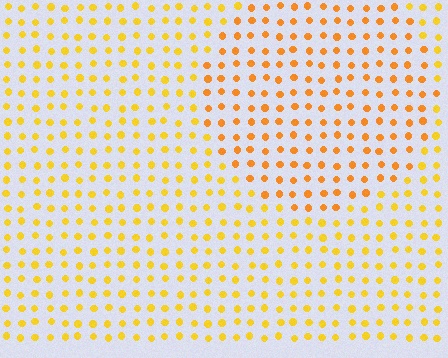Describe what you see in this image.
The image is filled with small yellow elements in a uniform arrangement. A circle-shaped region is visible where the elements are tinted to a slightly different hue, forming a subtle color boundary.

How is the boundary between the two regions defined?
The boundary is defined purely by a slight shift in hue (about 20 degrees). Spacing, size, and orientation are identical on both sides.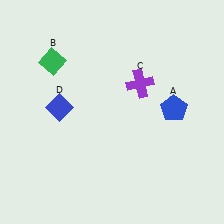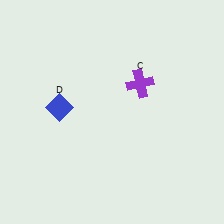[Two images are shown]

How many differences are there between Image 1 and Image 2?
There are 2 differences between the two images.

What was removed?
The green diamond (B), the blue pentagon (A) were removed in Image 2.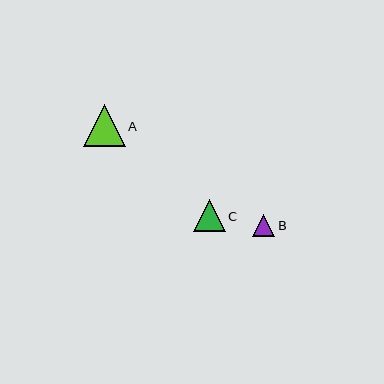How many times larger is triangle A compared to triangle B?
Triangle A is approximately 1.9 times the size of triangle B.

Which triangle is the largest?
Triangle A is the largest with a size of approximately 41 pixels.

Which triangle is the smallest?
Triangle B is the smallest with a size of approximately 22 pixels.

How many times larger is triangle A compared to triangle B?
Triangle A is approximately 1.9 times the size of triangle B.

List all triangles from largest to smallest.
From largest to smallest: A, C, B.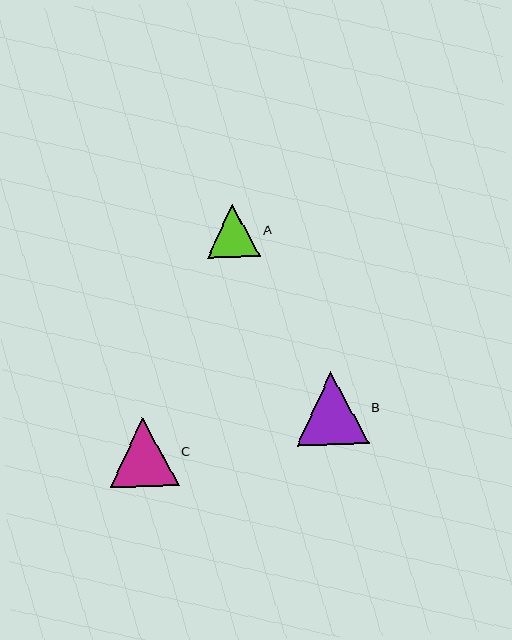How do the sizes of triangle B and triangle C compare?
Triangle B and triangle C are approximately the same size.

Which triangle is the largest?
Triangle B is the largest with a size of approximately 73 pixels.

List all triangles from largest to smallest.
From largest to smallest: B, C, A.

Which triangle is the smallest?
Triangle A is the smallest with a size of approximately 53 pixels.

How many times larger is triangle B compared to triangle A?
Triangle B is approximately 1.4 times the size of triangle A.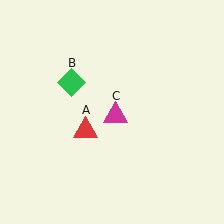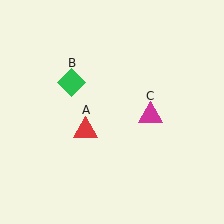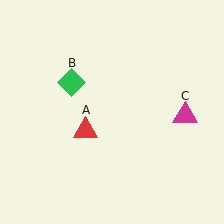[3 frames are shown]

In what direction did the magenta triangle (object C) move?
The magenta triangle (object C) moved right.